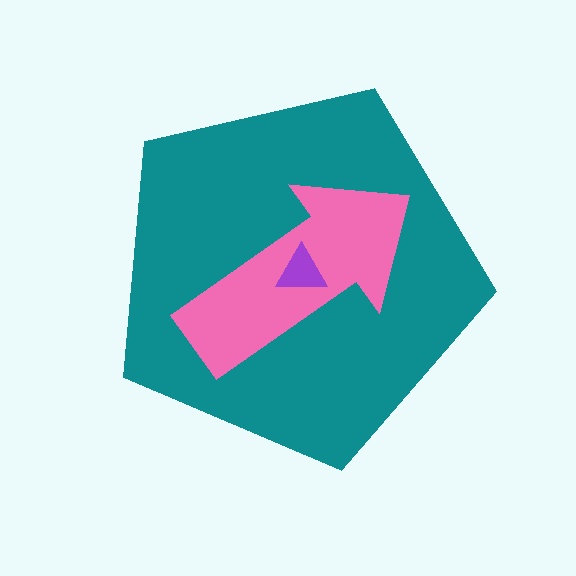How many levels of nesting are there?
3.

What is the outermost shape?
The teal pentagon.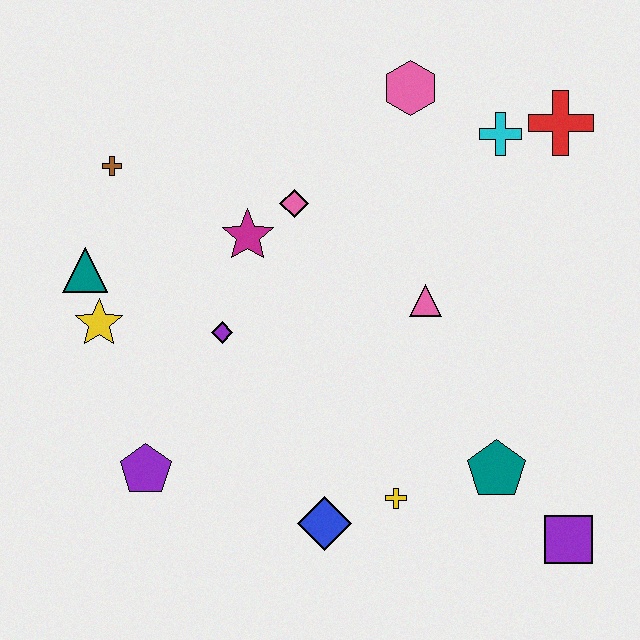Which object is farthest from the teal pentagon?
The brown cross is farthest from the teal pentagon.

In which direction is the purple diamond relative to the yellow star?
The purple diamond is to the right of the yellow star.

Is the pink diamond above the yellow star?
Yes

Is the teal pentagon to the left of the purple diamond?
No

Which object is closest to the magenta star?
The pink diamond is closest to the magenta star.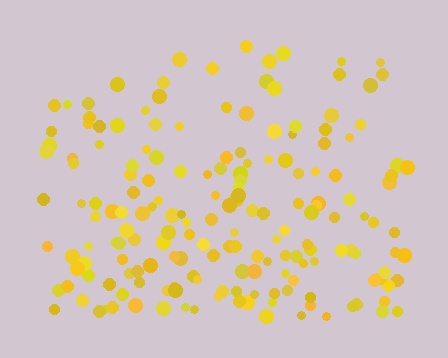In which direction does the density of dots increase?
From top to bottom, with the bottom side densest.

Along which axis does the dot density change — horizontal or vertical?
Vertical.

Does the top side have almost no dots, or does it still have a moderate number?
Still a moderate number, just noticeably fewer than the bottom.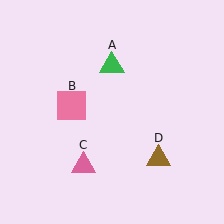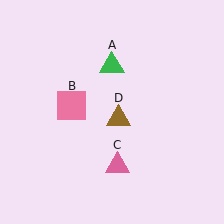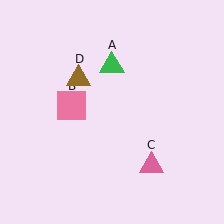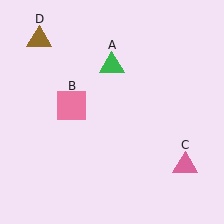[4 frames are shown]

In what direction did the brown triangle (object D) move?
The brown triangle (object D) moved up and to the left.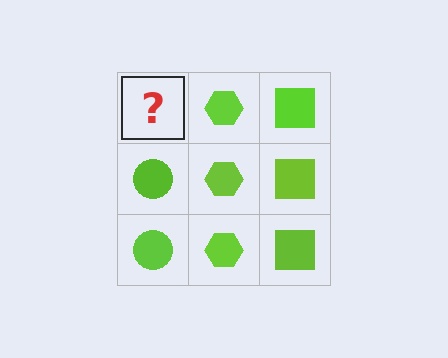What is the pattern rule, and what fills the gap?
The rule is that each column has a consistent shape. The gap should be filled with a lime circle.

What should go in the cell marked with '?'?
The missing cell should contain a lime circle.